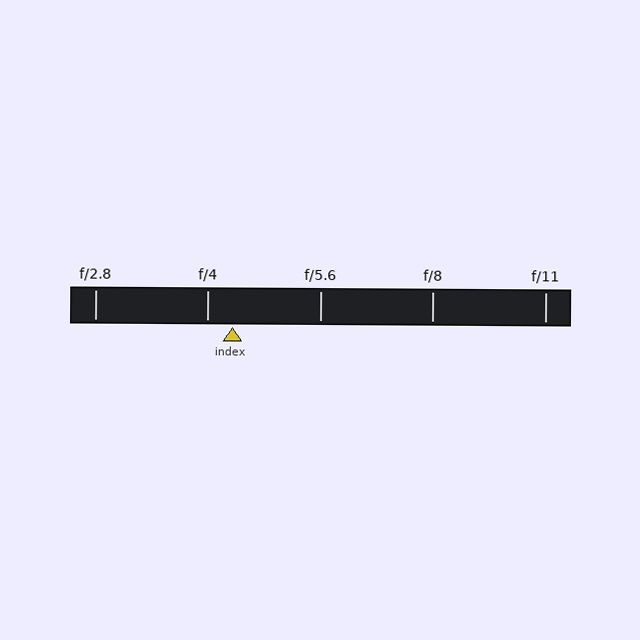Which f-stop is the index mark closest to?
The index mark is closest to f/4.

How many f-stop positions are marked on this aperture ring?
There are 5 f-stop positions marked.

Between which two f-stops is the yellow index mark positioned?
The index mark is between f/4 and f/5.6.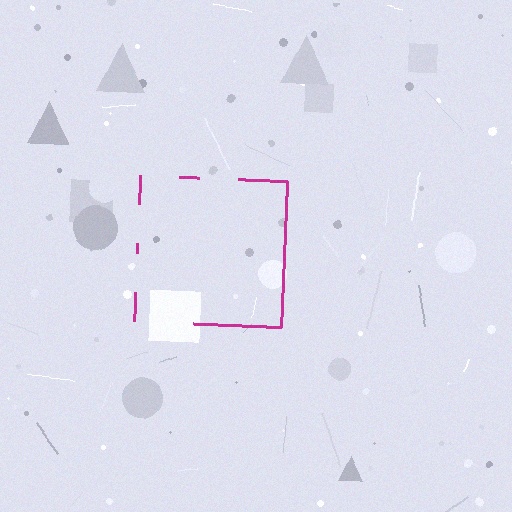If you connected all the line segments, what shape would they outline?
They would outline a square.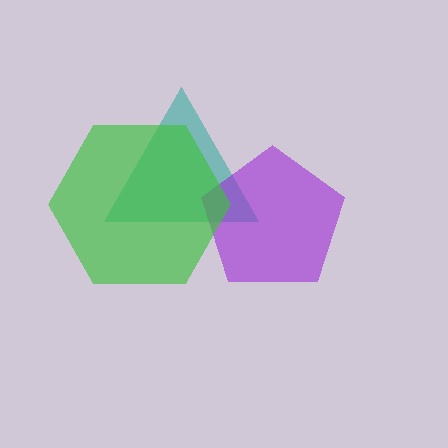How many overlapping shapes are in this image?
There are 3 overlapping shapes in the image.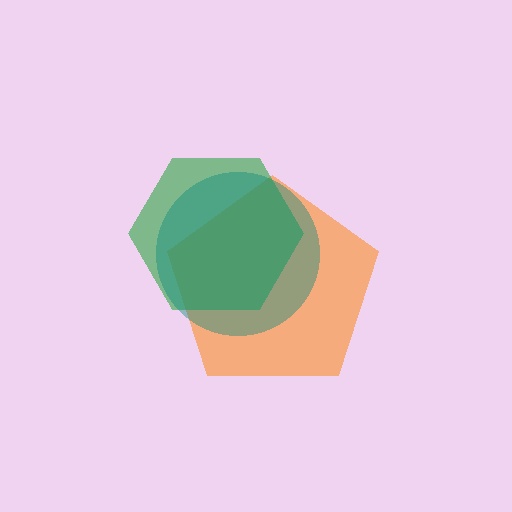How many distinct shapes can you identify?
There are 3 distinct shapes: an orange pentagon, a green hexagon, a teal circle.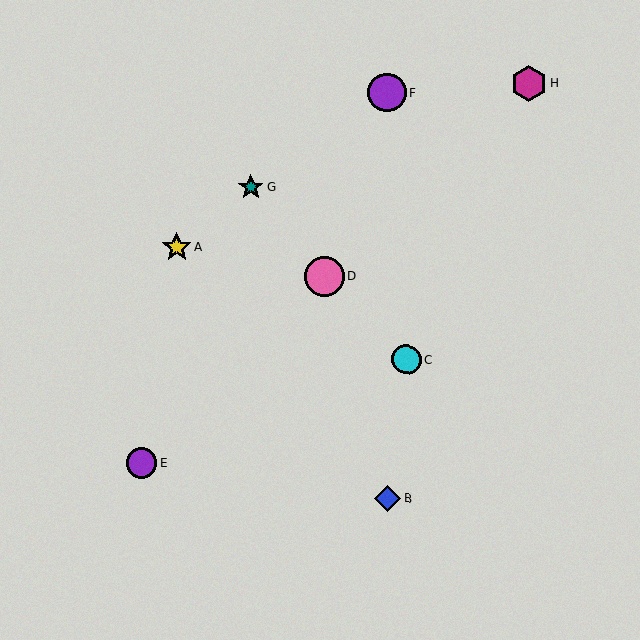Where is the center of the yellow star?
The center of the yellow star is at (177, 247).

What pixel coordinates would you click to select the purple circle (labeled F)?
Click at (387, 93) to select the purple circle F.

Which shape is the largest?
The pink circle (labeled D) is the largest.